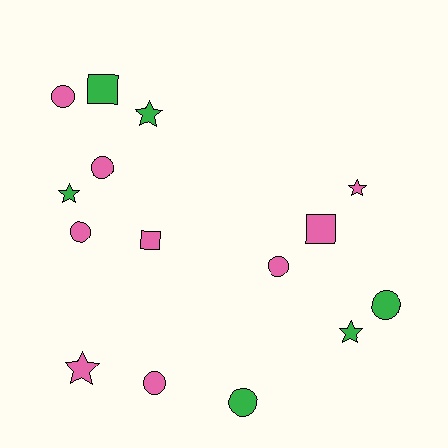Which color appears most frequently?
Pink, with 9 objects.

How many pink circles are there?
There are 5 pink circles.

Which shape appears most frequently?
Circle, with 7 objects.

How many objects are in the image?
There are 15 objects.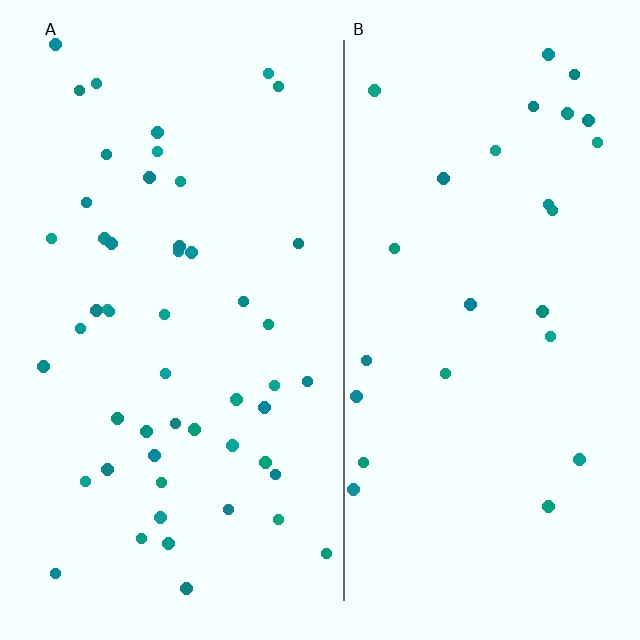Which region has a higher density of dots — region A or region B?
A (the left).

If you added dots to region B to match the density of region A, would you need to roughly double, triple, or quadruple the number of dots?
Approximately double.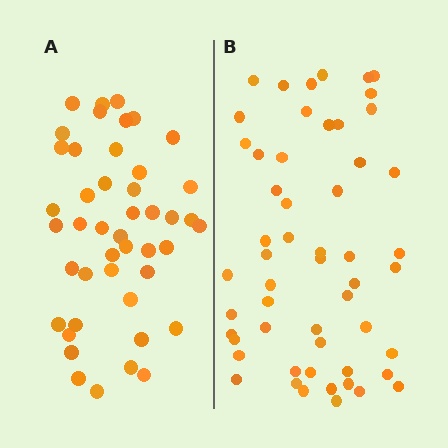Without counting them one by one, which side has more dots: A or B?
Region B (the right region) has more dots.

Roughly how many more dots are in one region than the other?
Region B has roughly 8 or so more dots than region A.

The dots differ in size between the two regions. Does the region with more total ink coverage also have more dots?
No. Region A has more total ink coverage because its dots are larger, but region B actually contains more individual dots. Total area can be misleading — the number of items is what matters here.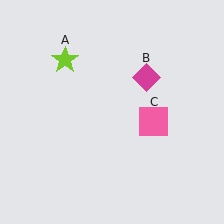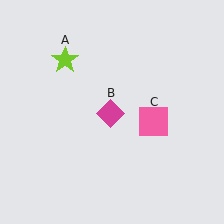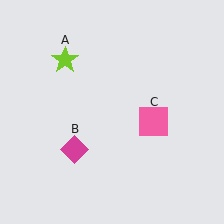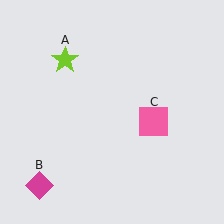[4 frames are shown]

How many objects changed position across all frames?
1 object changed position: magenta diamond (object B).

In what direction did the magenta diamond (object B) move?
The magenta diamond (object B) moved down and to the left.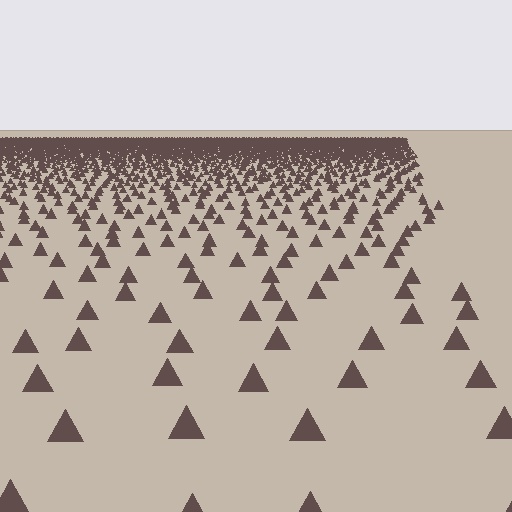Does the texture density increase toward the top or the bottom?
Density increases toward the top.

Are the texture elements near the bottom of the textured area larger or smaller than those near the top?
Larger. Near the bottom, elements are closer to the viewer and appear at a bigger on-screen size.